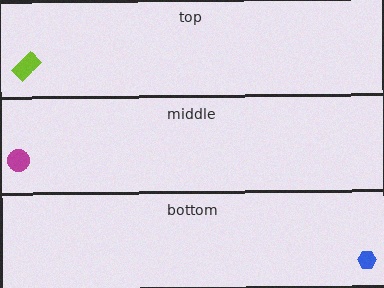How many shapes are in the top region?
1.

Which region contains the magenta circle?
The middle region.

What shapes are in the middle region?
The magenta circle.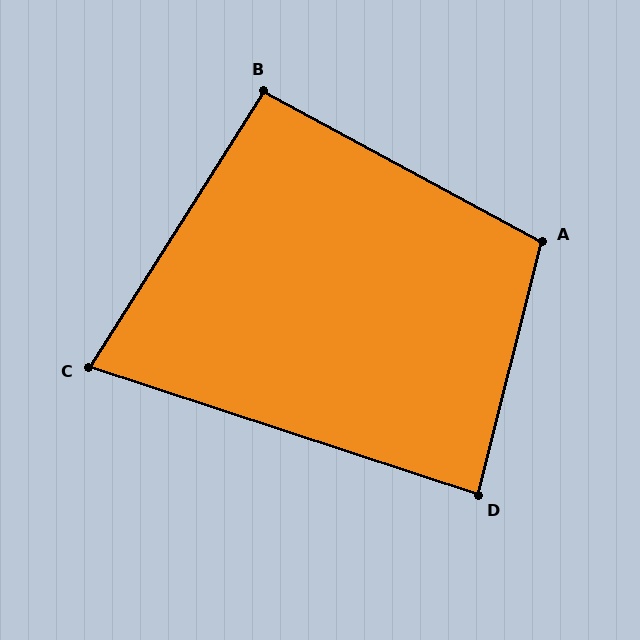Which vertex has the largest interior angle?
A, at approximately 104 degrees.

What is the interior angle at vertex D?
Approximately 86 degrees (approximately right).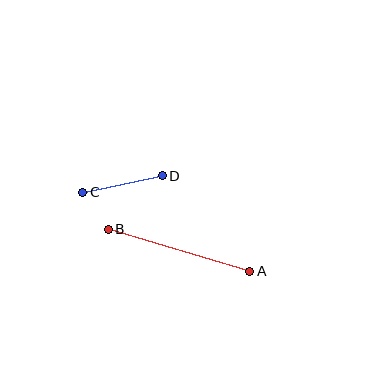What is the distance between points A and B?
The distance is approximately 148 pixels.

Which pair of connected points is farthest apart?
Points A and B are farthest apart.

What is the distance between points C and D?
The distance is approximately 81 pixels.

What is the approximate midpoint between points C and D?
The midpoint is at approximately (122, 184) pixels.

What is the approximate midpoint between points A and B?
The midpoint is at approximately (179, 250) pixels.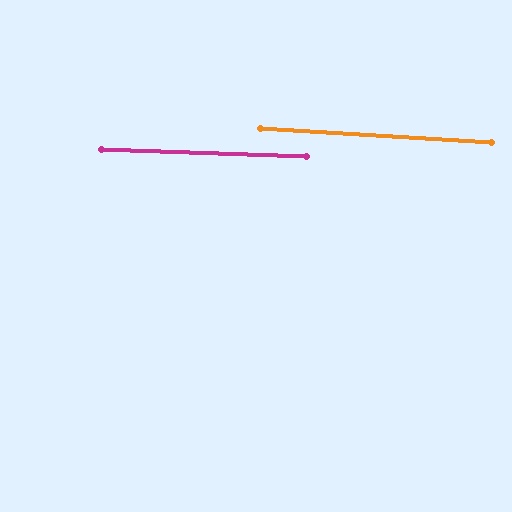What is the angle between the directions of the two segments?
Approximately 1 degree.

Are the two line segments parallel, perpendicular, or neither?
Parallel — their directions differ by only 1.3°.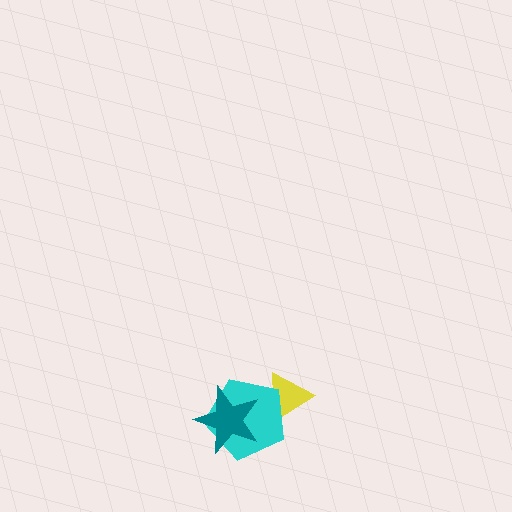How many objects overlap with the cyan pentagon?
2 objects overlap with the cyan pentagon.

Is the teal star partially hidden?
No, no other shape covers it.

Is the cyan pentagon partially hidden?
Yes, it is partially covered by another shape.